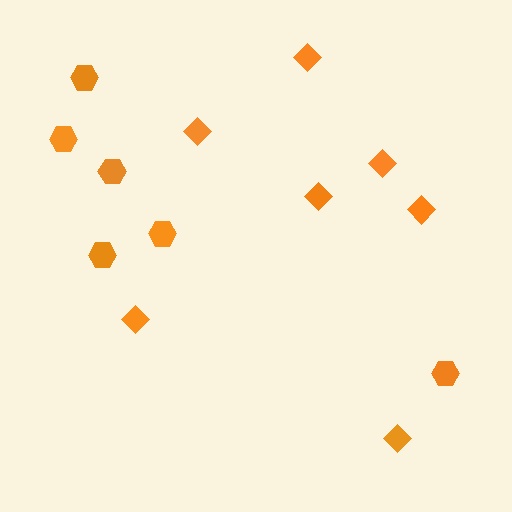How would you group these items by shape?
There are 2 groups: one group of diamonds (7) and one group of hexagons (6).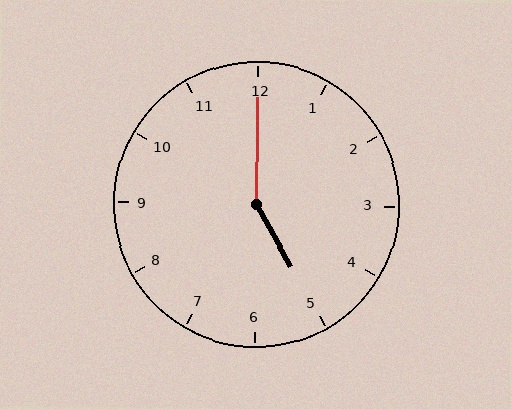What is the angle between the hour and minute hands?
Approximately 150 degrees.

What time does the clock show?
5:00.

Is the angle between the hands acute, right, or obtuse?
It is obtuse.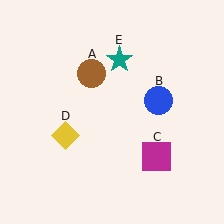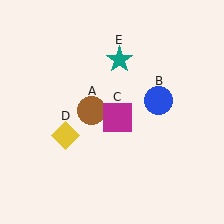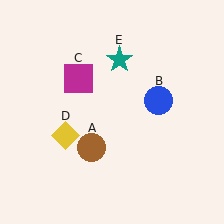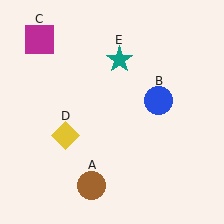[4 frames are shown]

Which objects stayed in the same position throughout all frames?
Blue circle (object B) and yellow diamond (object D) and teal star (object E) remained stationary.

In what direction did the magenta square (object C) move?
The magenta square (object C) moved up and to the left.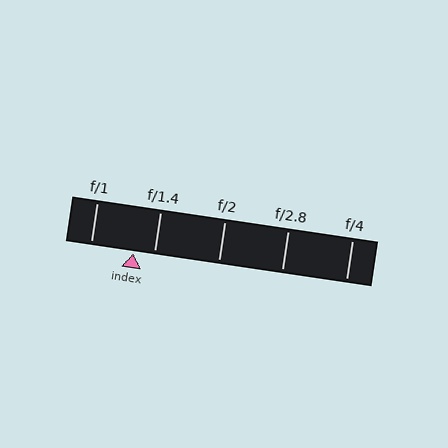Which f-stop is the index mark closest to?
The index mark is closest to f/1.4.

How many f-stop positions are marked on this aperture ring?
There are 5 f-stop positions marked.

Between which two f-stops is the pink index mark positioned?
The index mark is between f/1 and f/1.4.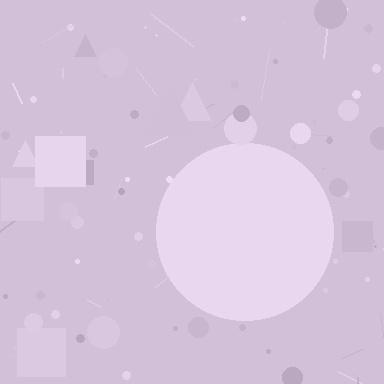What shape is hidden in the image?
A circle is hidden in the image.